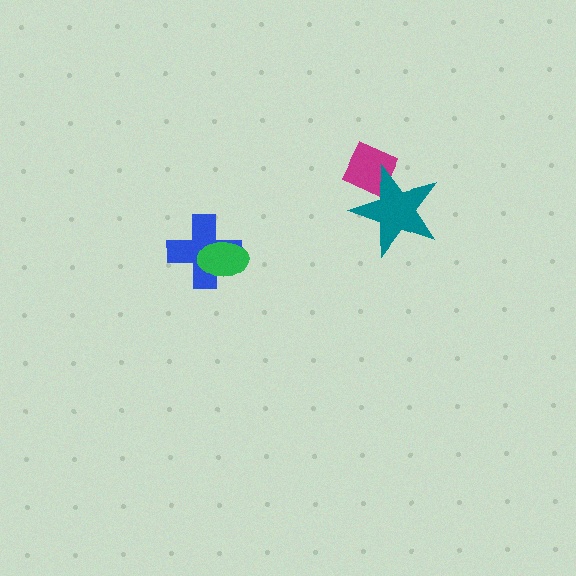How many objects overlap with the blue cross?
1 object overlaps with the blue cross.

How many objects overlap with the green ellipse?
1 object overlaps with the green ellipse.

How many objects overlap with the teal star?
1 object overlaps with the teal star.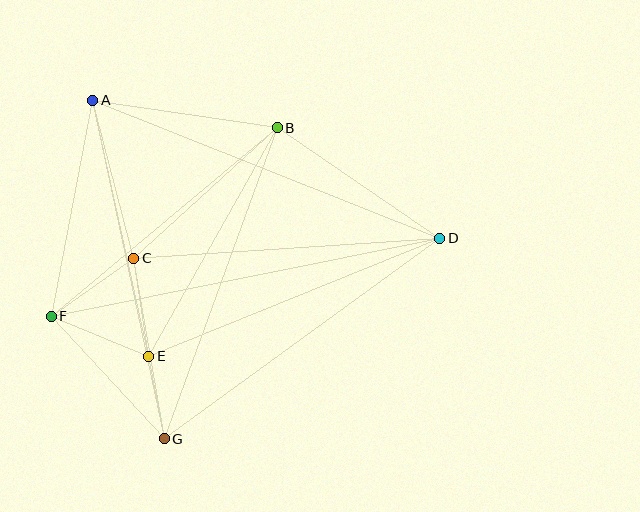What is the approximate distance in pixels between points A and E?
The distance between A and E is approximately 262 pixels.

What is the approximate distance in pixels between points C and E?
The distance between C and E is approximately 99 pixels.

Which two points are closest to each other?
Points E and G are closest to each other.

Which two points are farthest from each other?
Points D and F are farthest from each other.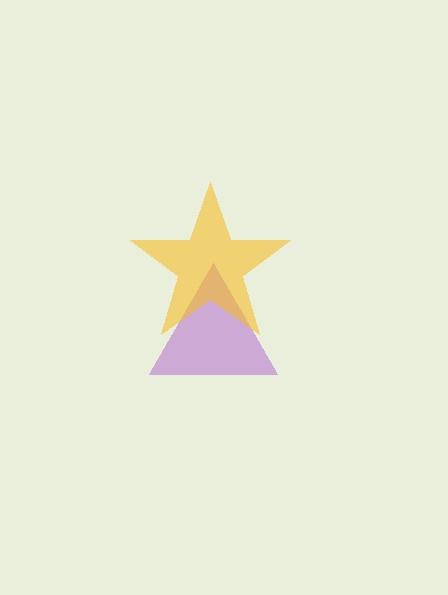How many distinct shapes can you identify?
There are 2 distinct shapes: a purple triangle, a yellow star.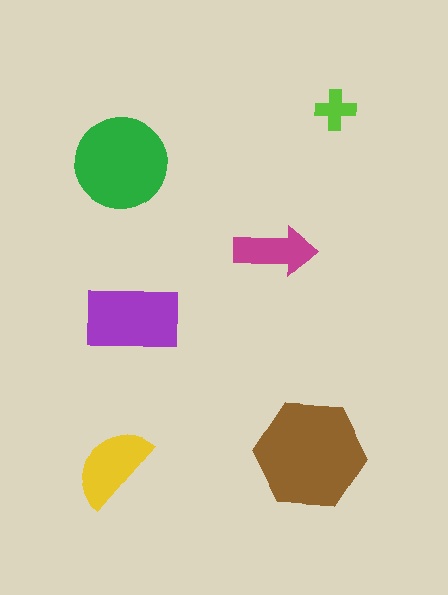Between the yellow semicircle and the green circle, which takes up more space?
The green circle.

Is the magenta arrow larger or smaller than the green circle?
Smaller.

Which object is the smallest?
The lime cross.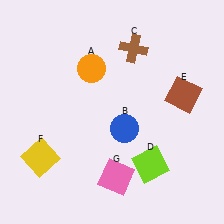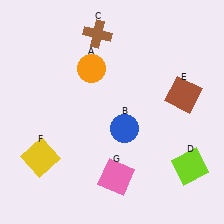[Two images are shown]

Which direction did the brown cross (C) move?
The brown cross (C) moved left.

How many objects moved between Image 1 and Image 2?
2 objects moved between the two images.